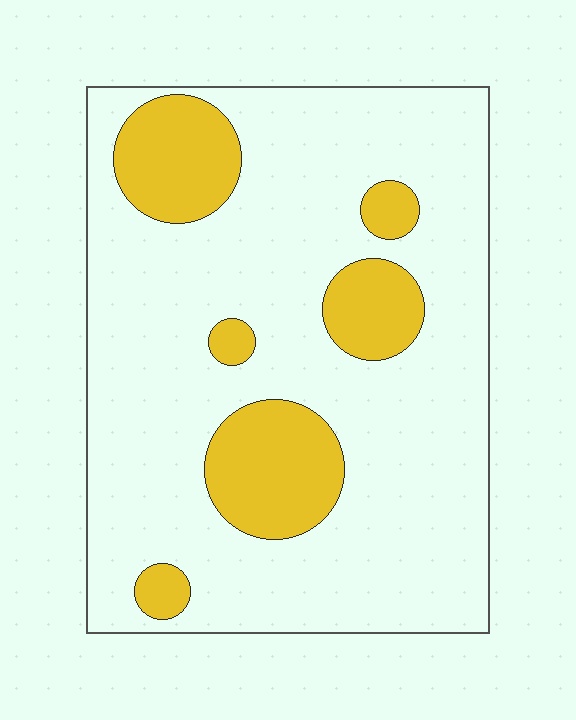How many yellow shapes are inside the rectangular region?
6.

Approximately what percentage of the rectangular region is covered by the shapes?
Approximately 20%.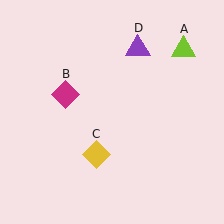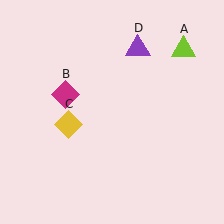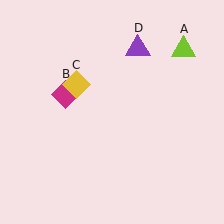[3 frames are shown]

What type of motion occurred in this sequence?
The yellow diamond (object C) rotated clockwise around the center of the scene.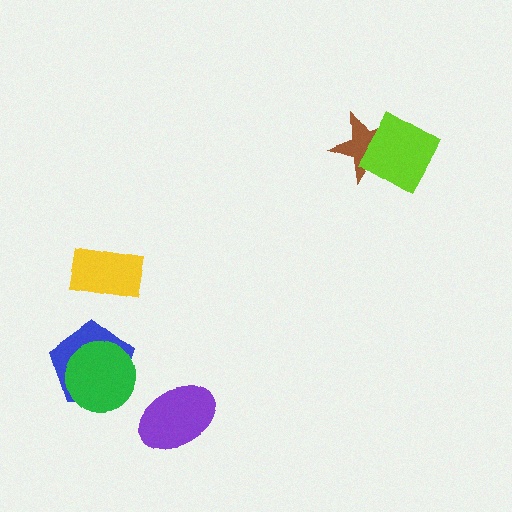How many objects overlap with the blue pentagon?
1 object overlaps with the blue pentagon.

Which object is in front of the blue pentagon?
The green circle is in front of the blue pentagon.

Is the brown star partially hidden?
Yes, it is partially covered by another shape.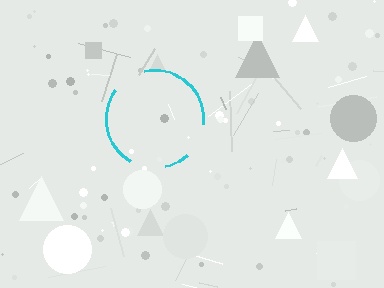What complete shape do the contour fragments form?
The contour fragments form a circle.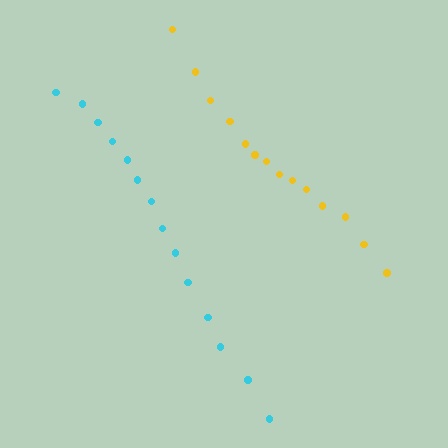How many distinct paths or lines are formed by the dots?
There are 2 distinct paths.